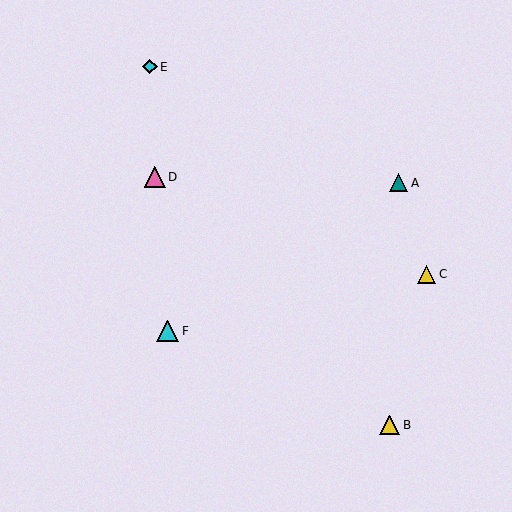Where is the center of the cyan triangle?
The center of the cyan triangle is at (168, 331).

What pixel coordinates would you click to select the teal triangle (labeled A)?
Click at (399, 183) to select the teal triangle A.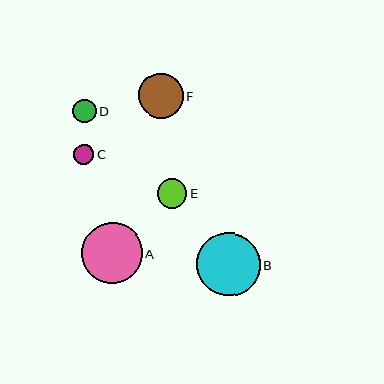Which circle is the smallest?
Circle C is the smallest with a size of approximately 20 pixels.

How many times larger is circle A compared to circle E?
Circle A is approximately 2.1 times the size of circle E.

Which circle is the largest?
Circle B is the largest with a size of approximately 63 pixels.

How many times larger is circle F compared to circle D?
Circle F is approximately 1.9 times the size of circle D.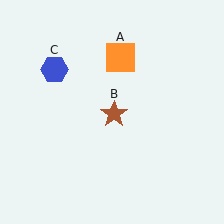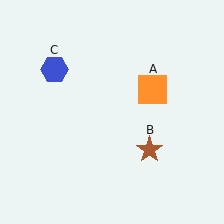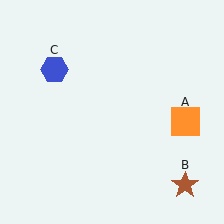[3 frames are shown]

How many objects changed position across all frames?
2 objects changed position: orange square (object A), brown star (object B).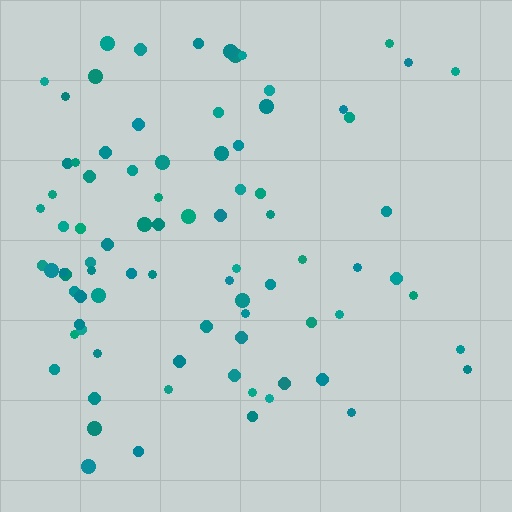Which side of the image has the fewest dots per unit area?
The right.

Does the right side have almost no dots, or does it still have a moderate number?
Still a moderate number, just noticeably fewer than the left.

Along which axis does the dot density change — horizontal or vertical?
Horizontal.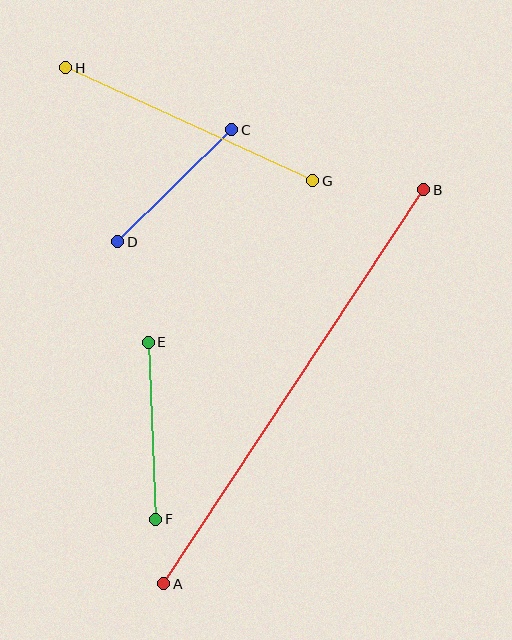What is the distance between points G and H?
The distance is approximately 272 pixels.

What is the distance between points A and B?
The distance is approximately 472 pixels.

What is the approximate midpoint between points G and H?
The midpoint is at approximately (189, 124) pixels.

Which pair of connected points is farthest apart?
Points A and B are farthest apart.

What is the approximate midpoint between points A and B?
The midpoint is at approximately (294, 387) pixels.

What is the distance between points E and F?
The distance is approximately 177 pixels.